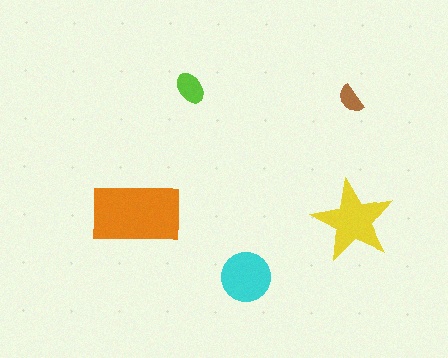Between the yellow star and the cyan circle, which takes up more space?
The yellow star.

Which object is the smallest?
The brown semicircle.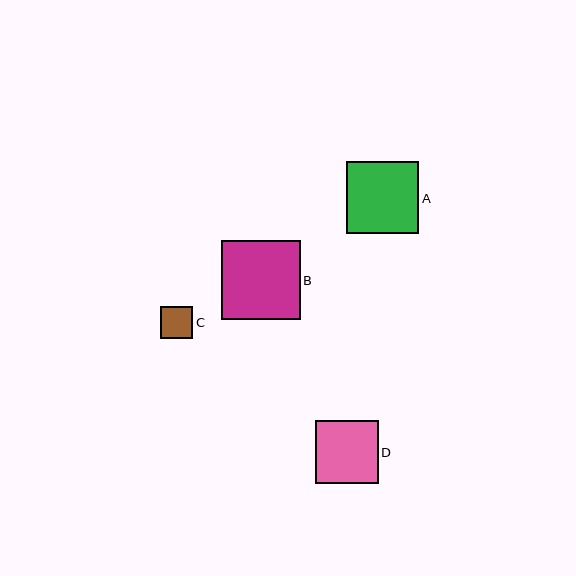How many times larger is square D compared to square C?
Square D is approximately 2.0 times the size of square C.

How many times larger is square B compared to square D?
Square B is approximately 1.3 times the size of square D.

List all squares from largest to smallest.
From largest to smallest: B, A, D, C.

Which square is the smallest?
Square C is the smallest with a size of approximately 32 pixels.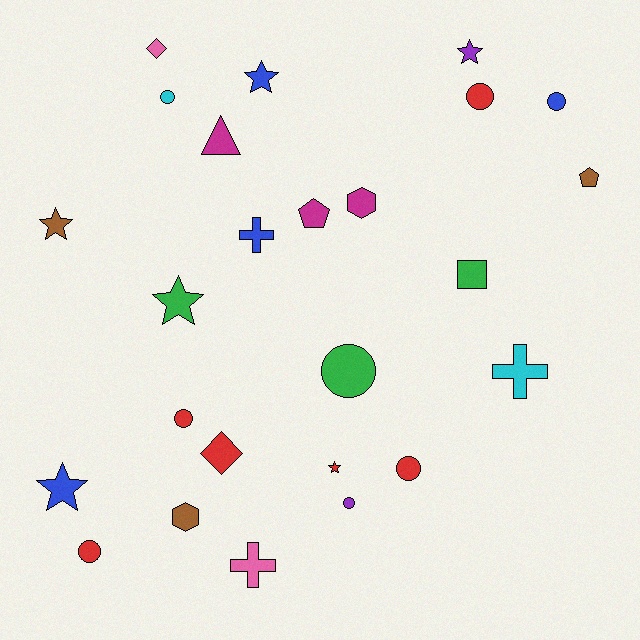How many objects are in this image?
There are 25 objects.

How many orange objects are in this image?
There are no orange objects.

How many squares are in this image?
There is 1 square.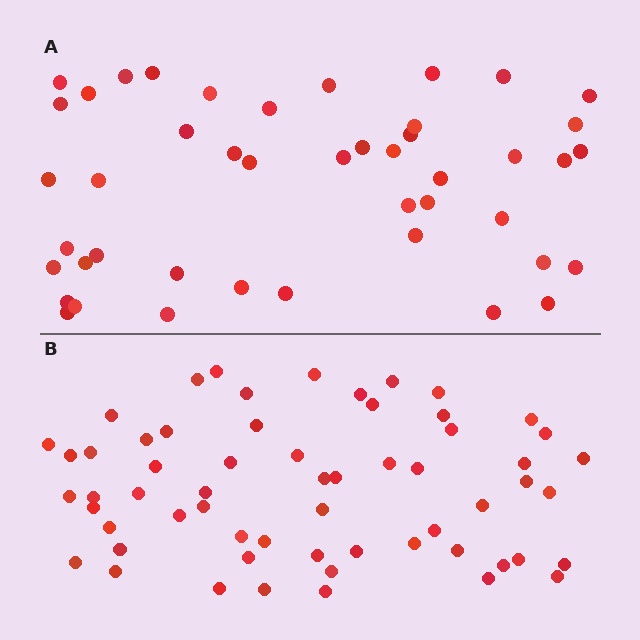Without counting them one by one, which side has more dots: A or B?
Region B (the bottom region) has more dots.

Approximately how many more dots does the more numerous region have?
Region B has approximately 15 more dots than region A.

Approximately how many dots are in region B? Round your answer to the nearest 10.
About 60 dots.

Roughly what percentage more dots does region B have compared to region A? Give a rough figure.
About 35% more.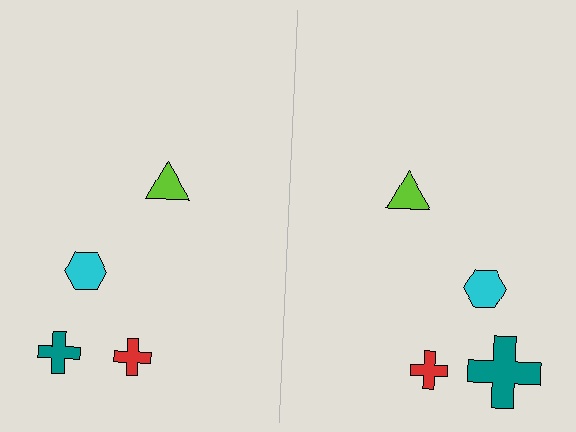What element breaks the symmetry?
The teal cross on the right side has a different size than its mirror counterpart.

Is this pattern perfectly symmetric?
No, the pattern is not perfectly symmetric. The teal cross on the right side has a different size than its mirror counterpart.